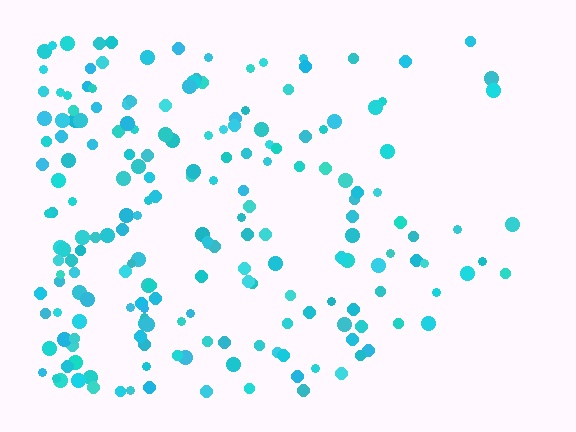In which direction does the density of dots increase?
From right to left, with the left side densest.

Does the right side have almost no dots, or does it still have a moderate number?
Still a moderate number, just noticeably fewer than the left.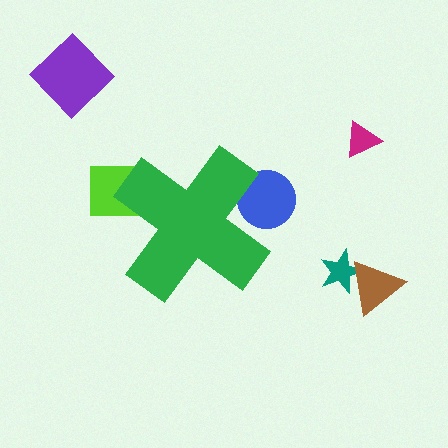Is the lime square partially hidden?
Yes, the lime square is partially hidden behind the green cross.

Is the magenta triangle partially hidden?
No, the magenta triangle is fully visible.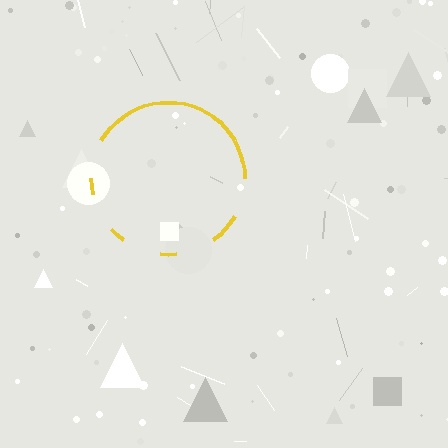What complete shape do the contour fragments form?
The contour fragments form a circle.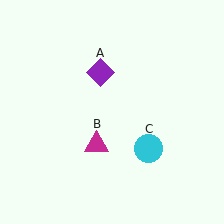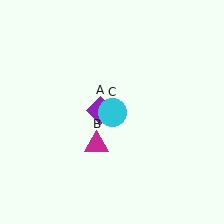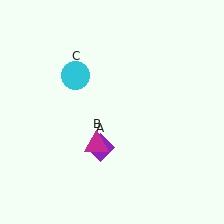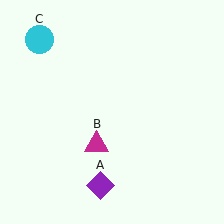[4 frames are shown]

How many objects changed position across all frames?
2 objects changed position: purple diamond (object A), cyan circle (object C).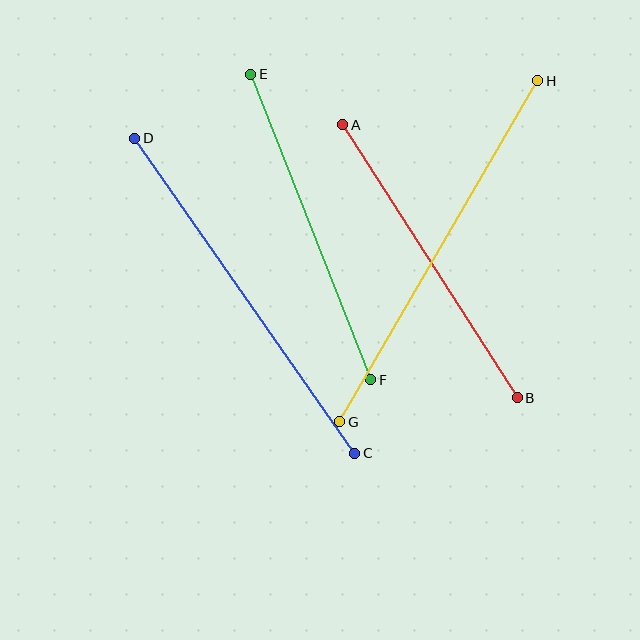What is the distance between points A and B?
The distance is approximately 324 pixels.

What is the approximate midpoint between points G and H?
The midpoint is at approximately (439, 251) pixels.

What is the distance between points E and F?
The distance is approximately 329 pixels.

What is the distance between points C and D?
The distance is approximately 384 pixels.